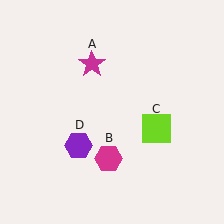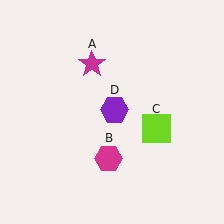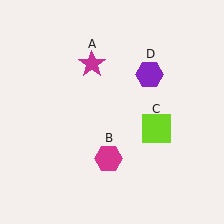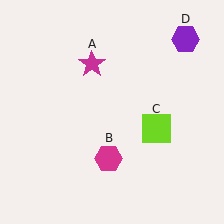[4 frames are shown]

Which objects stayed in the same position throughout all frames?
Magenta star (object A) and magenta hexagon (object B) and lime square (object C) remained stationary.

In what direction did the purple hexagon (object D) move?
The purple hexagon (object D) moved up and to the right.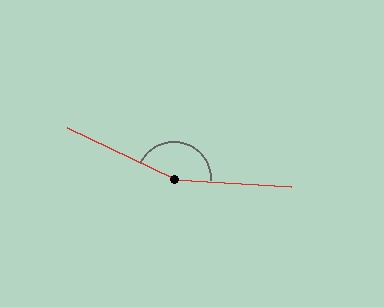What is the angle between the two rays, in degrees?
Approximately 158 degrees.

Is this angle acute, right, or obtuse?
It is obtuse.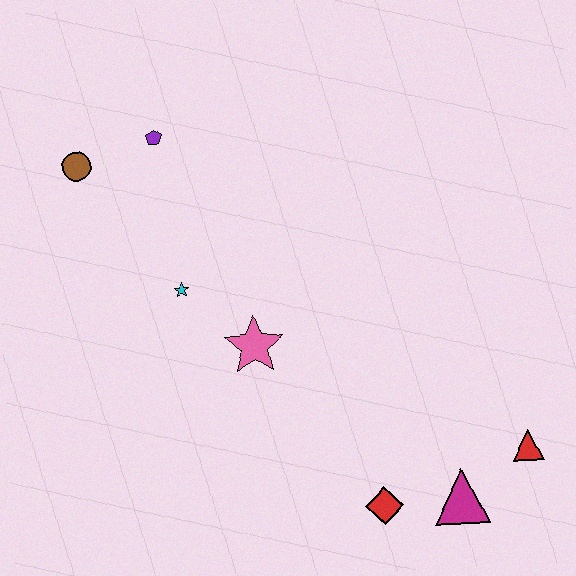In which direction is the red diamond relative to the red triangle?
The red diamond is to the left of the red triangle.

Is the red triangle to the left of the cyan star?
No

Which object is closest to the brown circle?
The purple pentagon is closest to the brown circle.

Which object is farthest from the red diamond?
The brown circle is farthest from the red diamond.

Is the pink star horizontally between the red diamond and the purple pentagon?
Yes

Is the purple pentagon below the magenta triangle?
No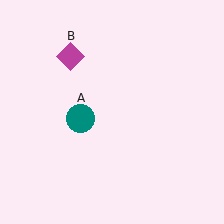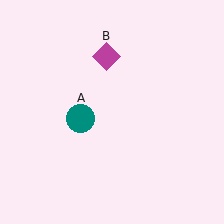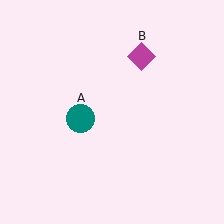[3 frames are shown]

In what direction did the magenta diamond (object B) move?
The magenta diamond (object B) moved right.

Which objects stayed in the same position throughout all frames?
Teal circle (object A) remained stationary.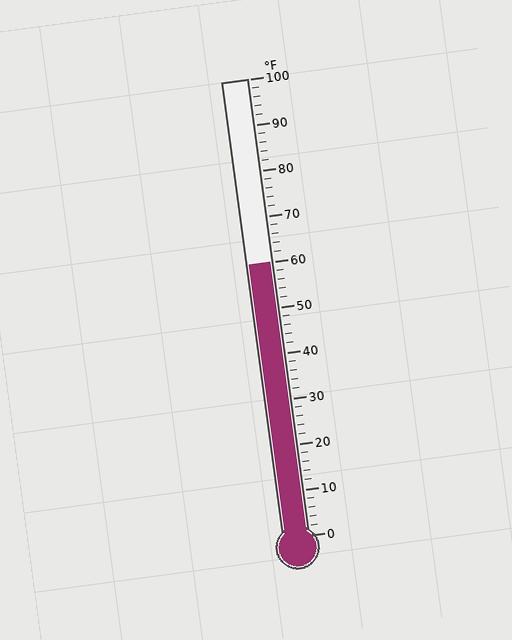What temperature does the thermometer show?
The thermometer shows approximately 60°F.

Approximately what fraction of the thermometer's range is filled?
The thermometer is filled to approximately 60% of its range.